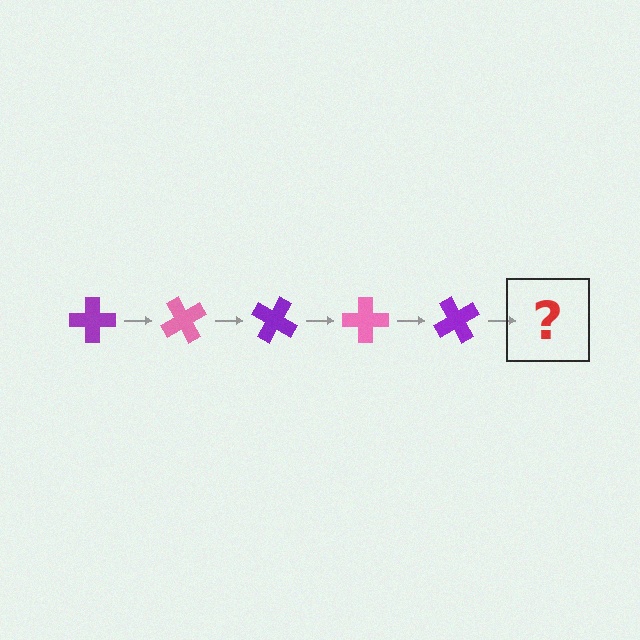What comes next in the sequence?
The next element should be a pink cross, rotated 300 degrees from the start.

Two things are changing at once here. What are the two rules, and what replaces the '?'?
The two rules are that it rotates 60 degrees each step and the color cycles through purple and pink. The '?' should be a pink cross, rotated 300 degrees from the start.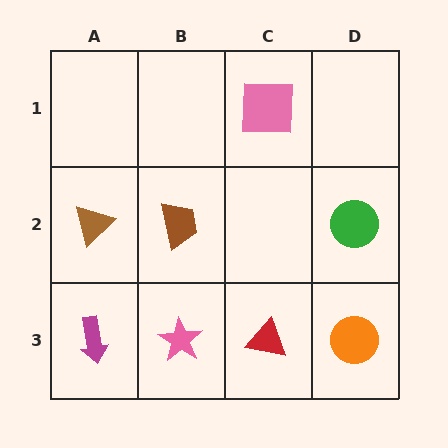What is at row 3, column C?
A red triangle.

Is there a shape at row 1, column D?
No, that cell is empty.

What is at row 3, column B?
A pink star.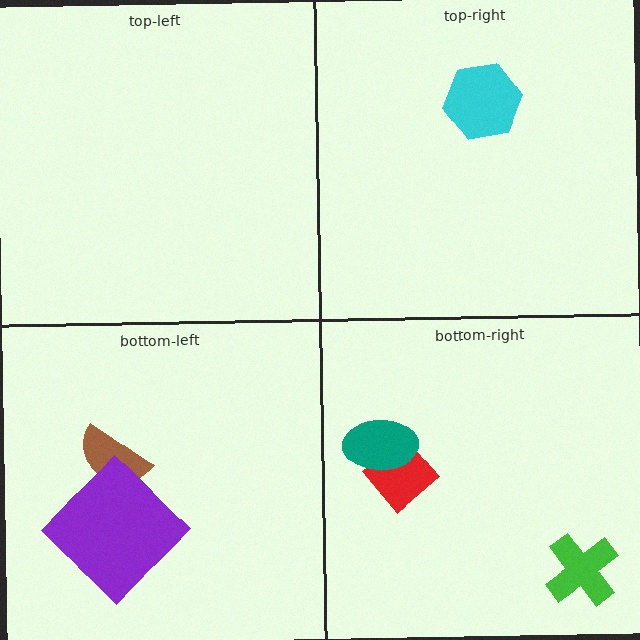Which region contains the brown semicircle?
The bottom-left region.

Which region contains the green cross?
The bottom-right region.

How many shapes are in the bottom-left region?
2.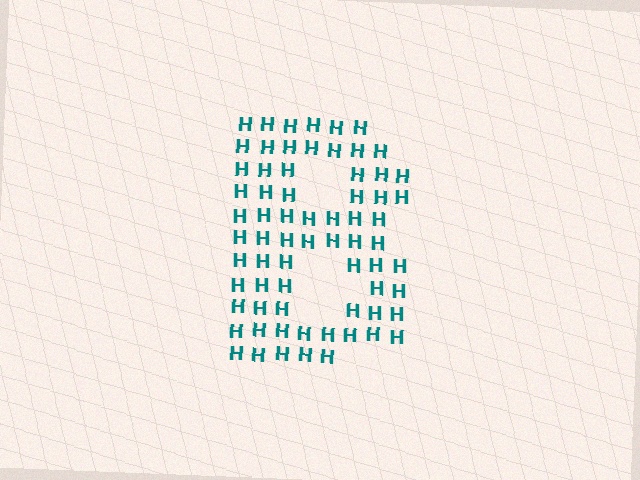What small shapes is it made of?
It is made of small letter H's.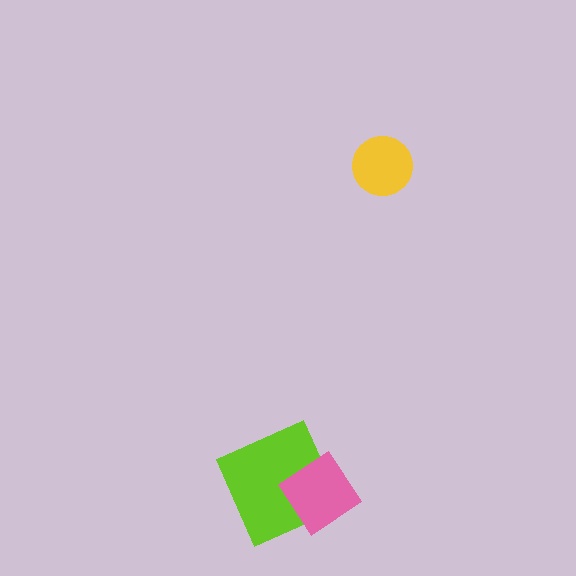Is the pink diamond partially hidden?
No, no other shape covers it.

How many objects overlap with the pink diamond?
1 object overlaps with the pink diamond.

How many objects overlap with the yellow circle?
0 objects overlap with the yellow circle.